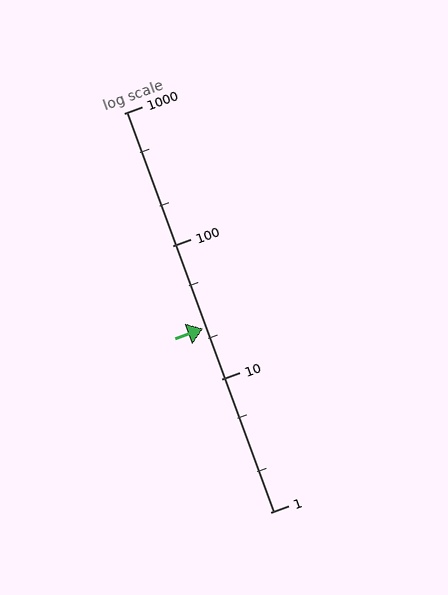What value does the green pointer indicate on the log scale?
The pointer indicates approximately 24.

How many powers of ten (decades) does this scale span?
The scale spans 3 decades, from 1 to 1000.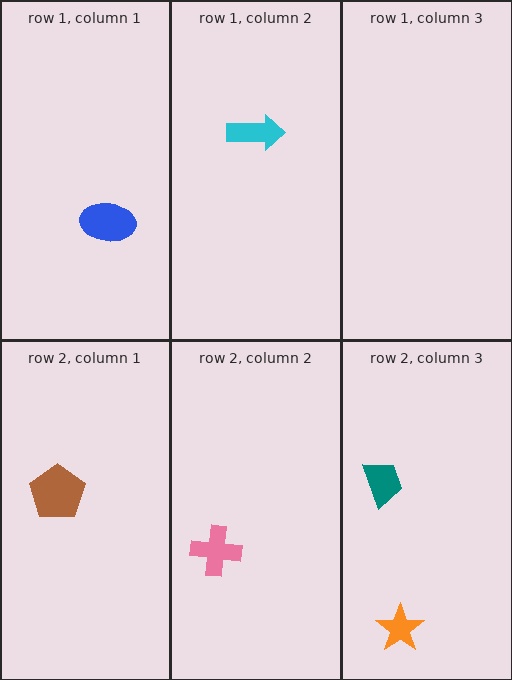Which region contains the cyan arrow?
The row 1, column 2 region.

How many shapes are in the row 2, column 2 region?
1.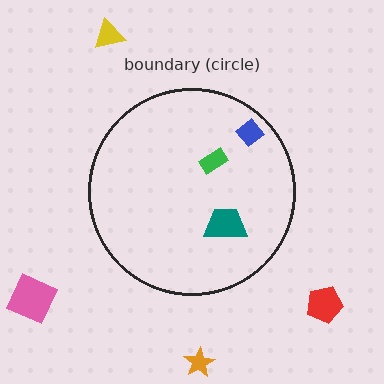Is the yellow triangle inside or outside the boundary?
Outside.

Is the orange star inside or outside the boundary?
Outside.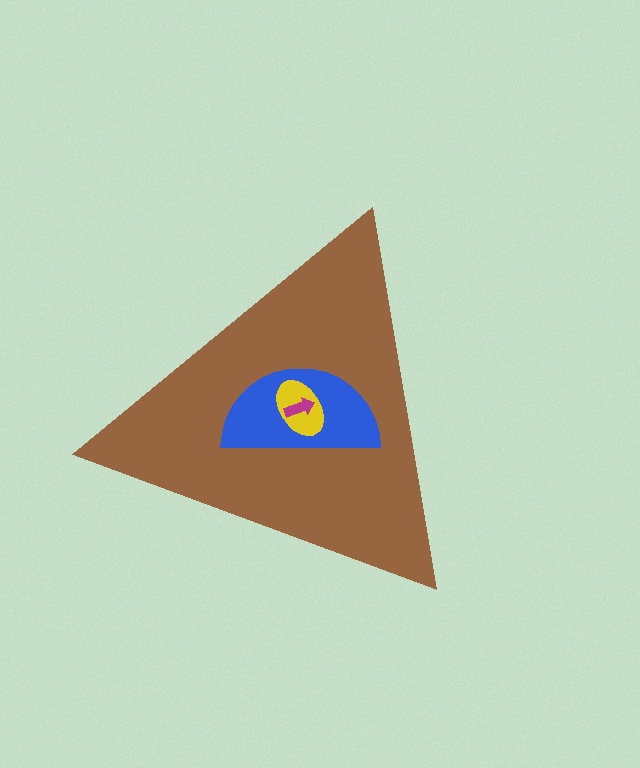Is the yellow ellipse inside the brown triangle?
Yes.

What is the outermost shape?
The brown triangle.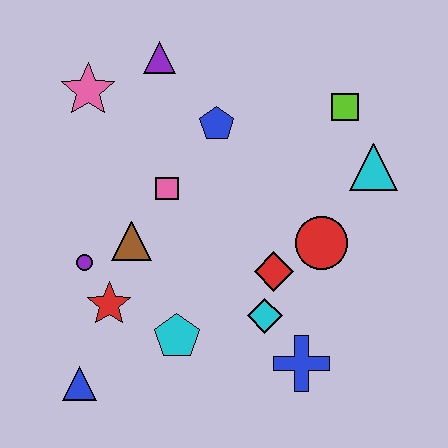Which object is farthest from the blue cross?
The pink star is farthest from the blue cross.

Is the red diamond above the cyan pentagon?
Yes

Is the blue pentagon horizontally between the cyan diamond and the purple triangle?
Yes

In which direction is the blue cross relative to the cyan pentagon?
The blue cross is to the right of the cyan pentagon.